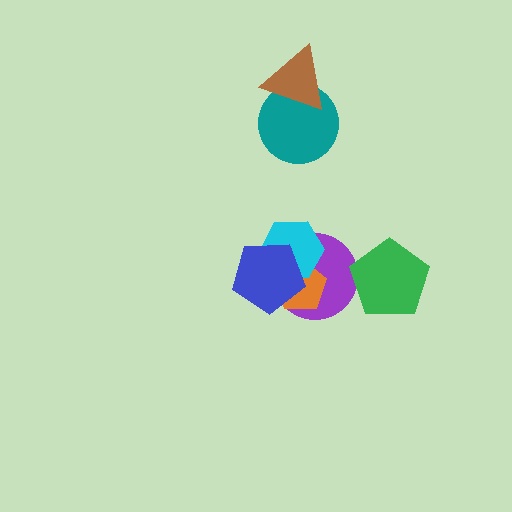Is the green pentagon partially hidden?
No, no other shape covers it.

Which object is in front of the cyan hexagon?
The blue pentagon is in front of the cyan hexagon.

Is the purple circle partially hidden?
Yes, it is partially covered by another shape.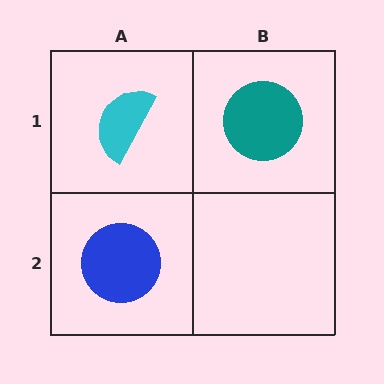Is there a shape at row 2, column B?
No, that cell is empty.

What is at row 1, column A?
A cyan semicircle.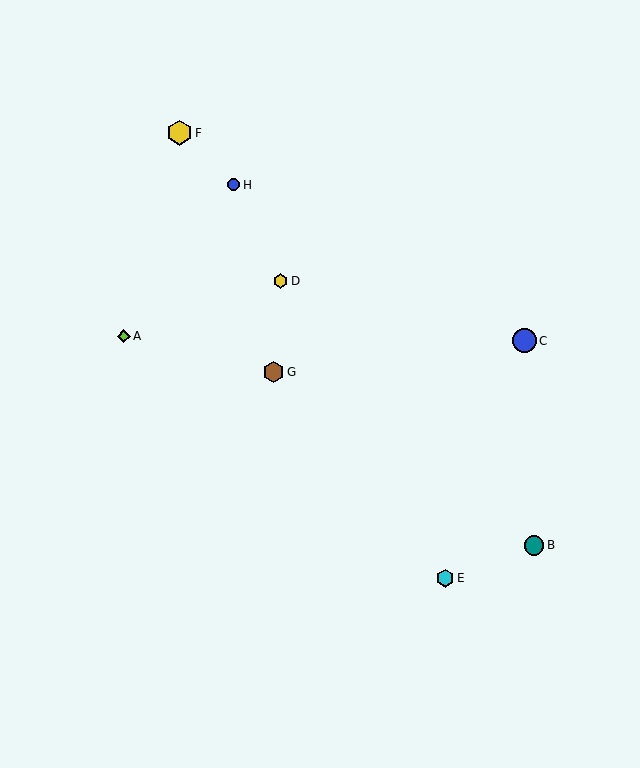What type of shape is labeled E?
Shape E is a cyan hexagon.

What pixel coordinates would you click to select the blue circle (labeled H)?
Click at (234, 185) to select the blue circle H.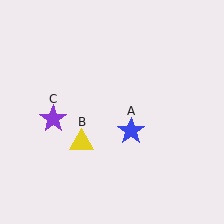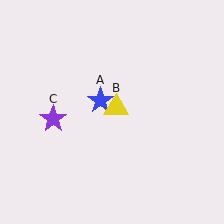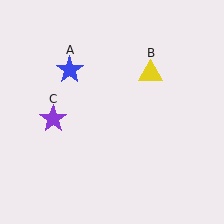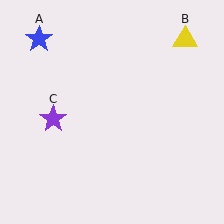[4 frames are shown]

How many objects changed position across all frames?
2 objects changed position: blue star (object A), yellow triangle (object B).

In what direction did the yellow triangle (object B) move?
The yellow triangle (object B) moved up and to the right.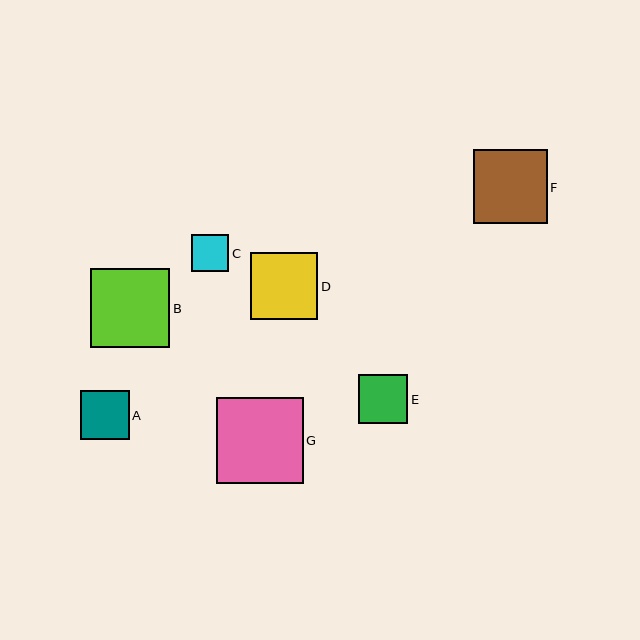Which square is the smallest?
Square C is the smallest with a size of approximately 37 pixels.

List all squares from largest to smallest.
From largest to smallest: G, B, F, D, E, A, C.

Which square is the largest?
Square G is the largest with a size of approximately 86 pixels.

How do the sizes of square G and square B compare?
Square G and square B are approximately the same size.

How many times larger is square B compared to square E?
Square B is approximately 1.6 times the size of square E.